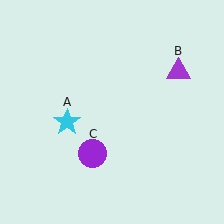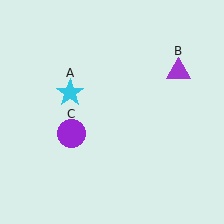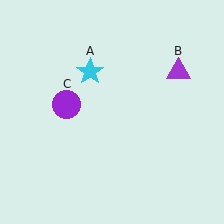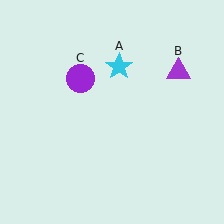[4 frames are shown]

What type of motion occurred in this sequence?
The cyan star (object A), purple circle (object C) rotated clockwise around the center of the scene.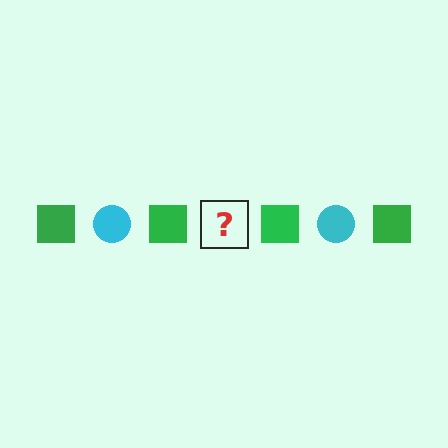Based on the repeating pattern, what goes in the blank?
The blank should be a cyan circle.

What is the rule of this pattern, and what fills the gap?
The rule is that the pattern alternates between green square and cyan circle. The gap should be filled with a cyan circle.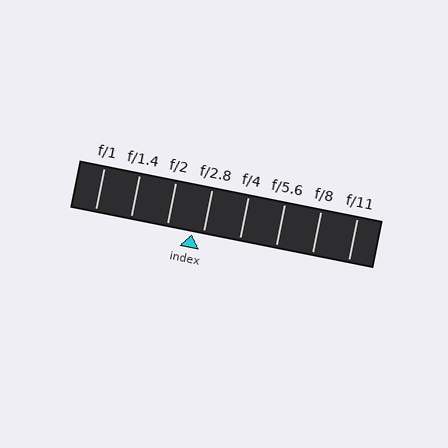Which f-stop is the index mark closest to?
The index mark is closest to f/2.8.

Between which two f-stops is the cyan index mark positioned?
The index mark is between f/2 and f/2.8.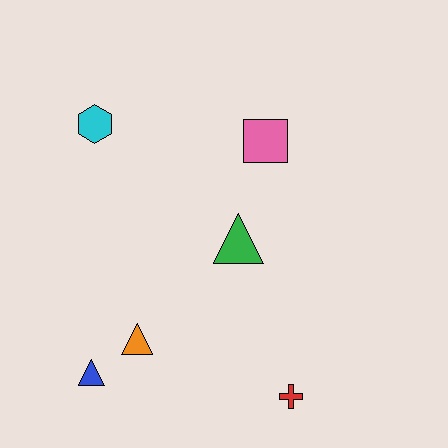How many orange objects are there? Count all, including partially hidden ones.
There is 1 orange object.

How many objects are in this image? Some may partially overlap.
There are 6 objects.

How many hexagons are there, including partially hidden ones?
There is 1 hexagon.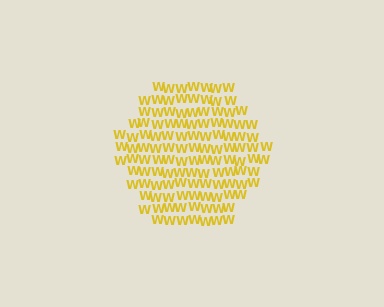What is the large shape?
The large shape is a hexagon.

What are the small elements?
The small elements are letter W's.